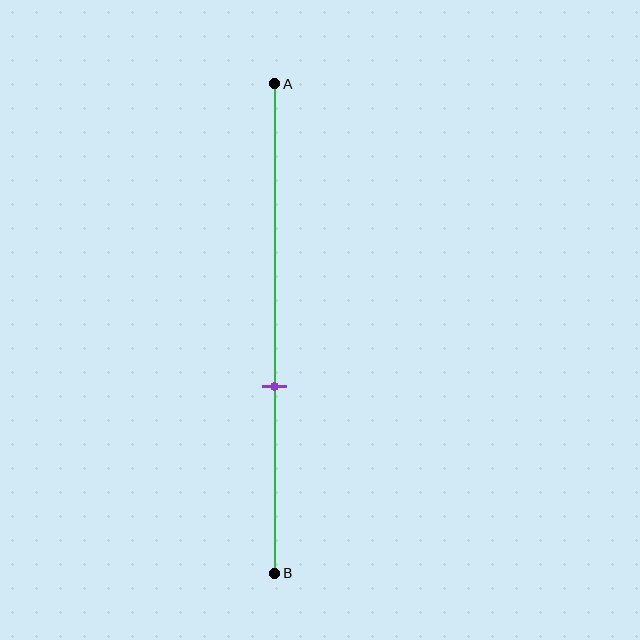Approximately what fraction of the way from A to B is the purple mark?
The purple mark is approximately 60% of the way from A to B.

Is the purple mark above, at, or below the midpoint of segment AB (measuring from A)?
The purple mark is below the midpoint of segment AB.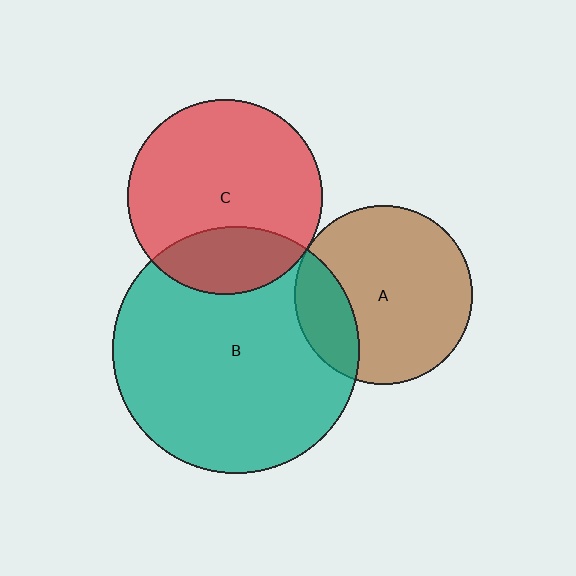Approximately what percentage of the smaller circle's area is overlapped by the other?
Approximately 5%.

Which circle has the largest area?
Circle B (teal).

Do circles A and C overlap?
Yes.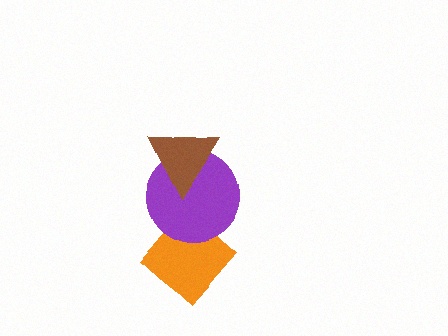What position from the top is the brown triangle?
The brown triangle is 1st from the top.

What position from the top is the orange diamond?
The orange diamond is 3rd from the top.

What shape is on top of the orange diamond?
The purple circle is on top of the orange diamond.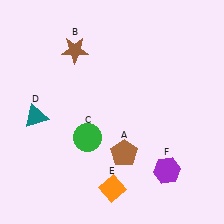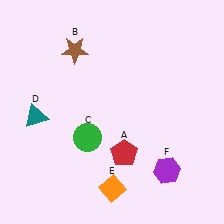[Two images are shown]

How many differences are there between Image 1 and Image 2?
There is 1 difference between the two images.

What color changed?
The pentagon (A) changed from brown in Image 1 to red in Image 2.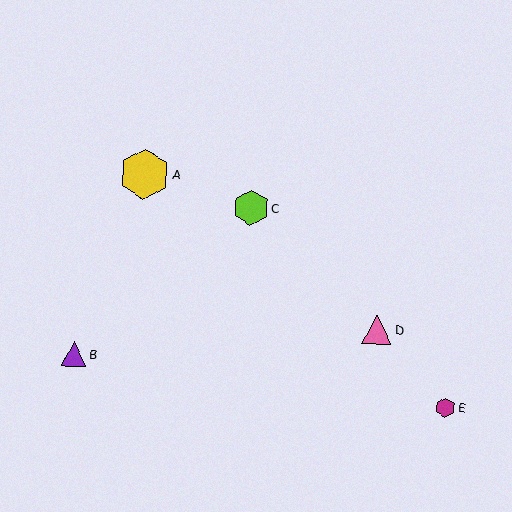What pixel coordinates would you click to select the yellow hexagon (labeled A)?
Click at (145, 174) to select the yellow hexagon A.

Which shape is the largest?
The yellow hexagon (labeled A) is the largest.